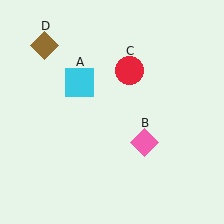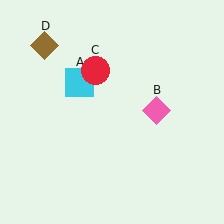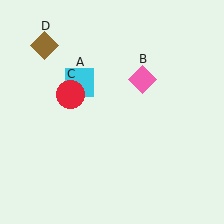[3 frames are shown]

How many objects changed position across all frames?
2 objects changed position: pink diamond (object B), red circle (object C).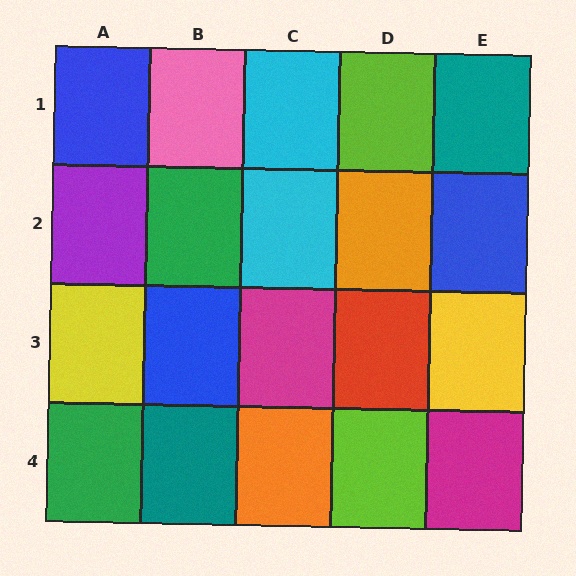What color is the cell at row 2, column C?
Cyan.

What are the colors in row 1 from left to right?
Blue, pink, cyan, lime, teal.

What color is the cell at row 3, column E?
Yellow.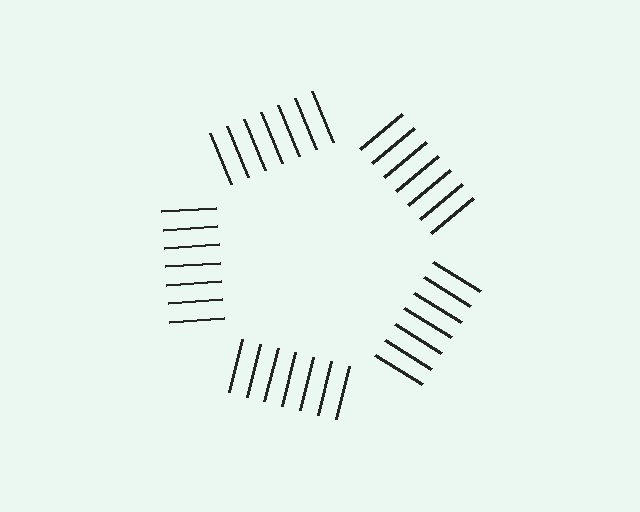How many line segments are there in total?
35 — 7 along each of the 5 edges.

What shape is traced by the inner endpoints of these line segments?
An illusory pentagon — the line segments terminate on its edges but no continuous stroke is drawn.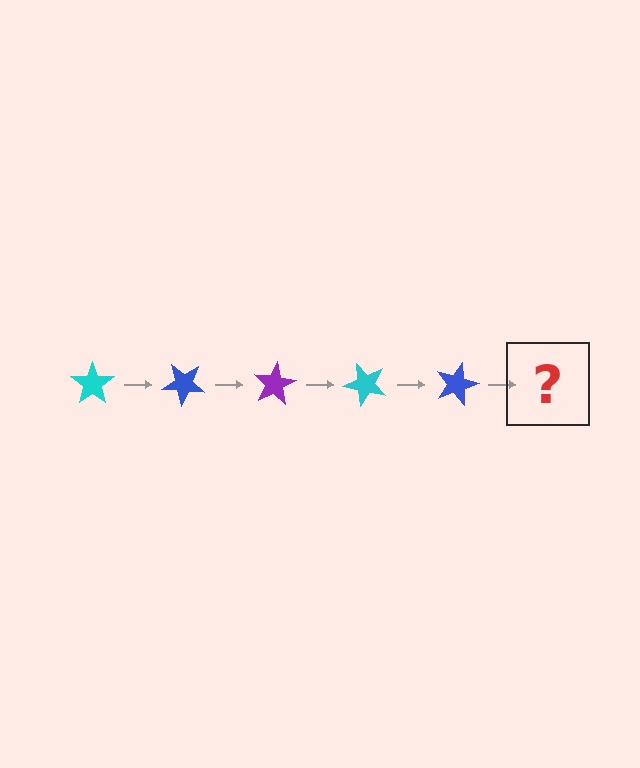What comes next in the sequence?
The next element should be a purple star, rotated 200 degrees from the start.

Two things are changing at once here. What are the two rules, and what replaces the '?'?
The two rules are that it rotates 40 degrees each step and the color cycles through cyan, blue, and purple. The '?' should be a purple star, rotated 200 degrees from the start.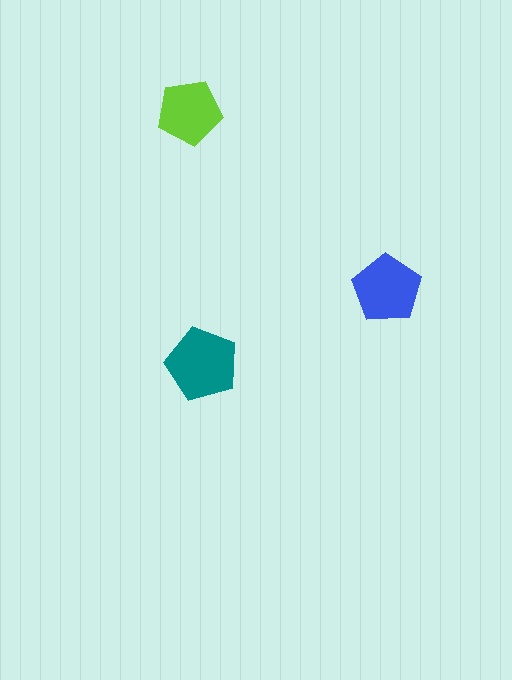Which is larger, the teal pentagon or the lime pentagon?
The teal one.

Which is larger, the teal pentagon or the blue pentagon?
The teal one.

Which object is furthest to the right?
The blue pentagon is rightmost.